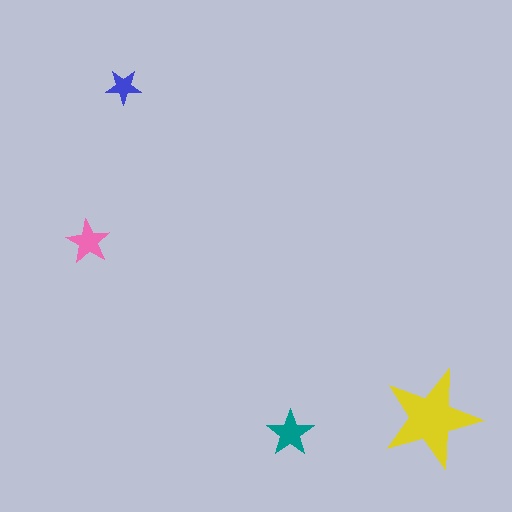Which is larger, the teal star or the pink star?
The teal one.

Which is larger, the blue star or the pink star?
The pink one.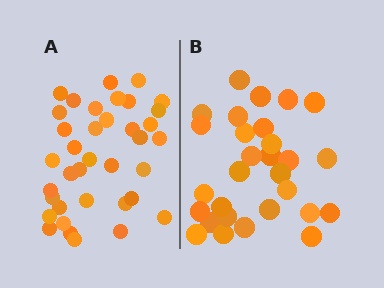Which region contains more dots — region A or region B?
Region A (the left region) has more dots.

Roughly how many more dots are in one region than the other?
Region A has roughly 8 or so more dots than region B.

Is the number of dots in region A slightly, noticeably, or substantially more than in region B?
Region A has noticeably more, but not dramatically so. The ratio is roughly 1.3 to 1.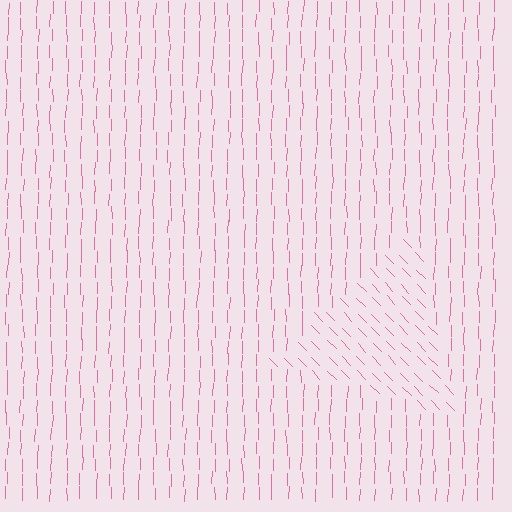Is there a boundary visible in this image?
Yes, there is a texture boundary formed by a change in line orientation.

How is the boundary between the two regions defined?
The boundary is defined purely by a change in line orientation (approximately 45 degrees difference). All lines are the same color and thickness.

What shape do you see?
I see a triangle.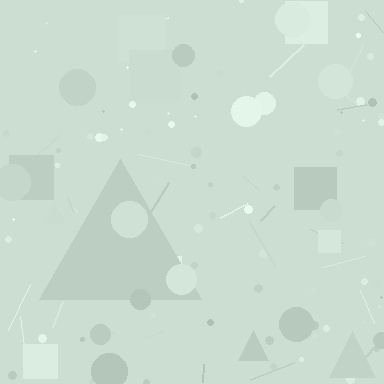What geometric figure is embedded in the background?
A triangle is embedded in the background.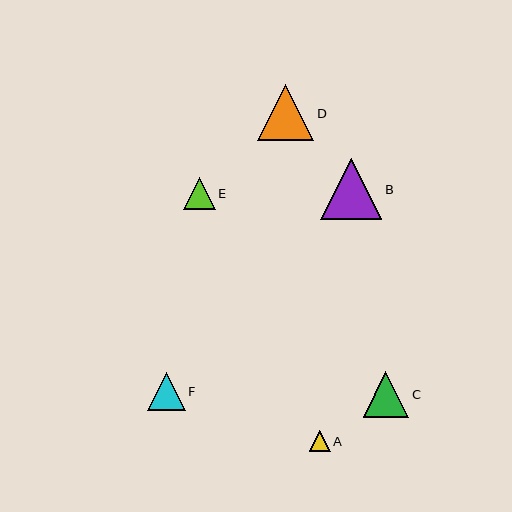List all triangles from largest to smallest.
From largest to smallest: B, D, C, F, E, A.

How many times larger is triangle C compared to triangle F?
Triangle C is approximately 1.2 times the size of triangle F.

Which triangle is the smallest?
Triangle A is the smallest with a size of approximately 21 pixels.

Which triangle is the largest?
Triangle B is the largest with a size of approximately 61 pixels.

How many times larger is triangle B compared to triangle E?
Triangle B is approximately 1.9 times the size of triangle E.